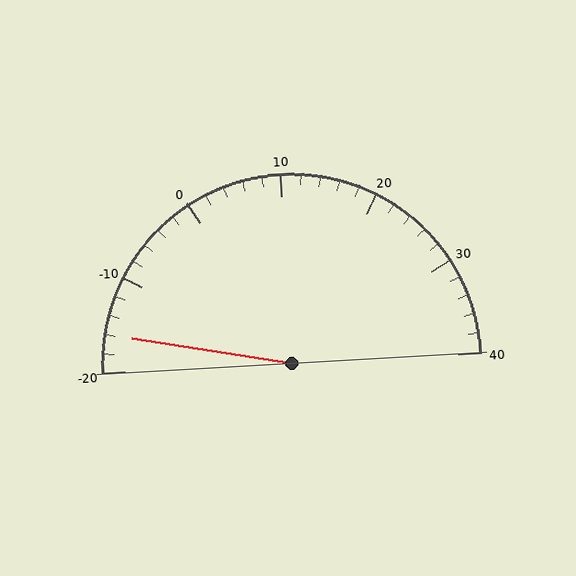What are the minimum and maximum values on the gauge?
The gauge ranges from -20 to 40.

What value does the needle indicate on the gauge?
The needle indicates approximately -16.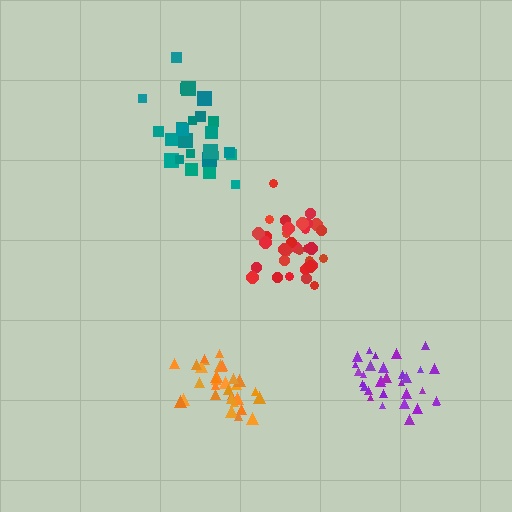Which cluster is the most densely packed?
Red.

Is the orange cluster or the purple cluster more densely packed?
Orange.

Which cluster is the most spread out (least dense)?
Purple.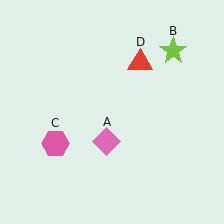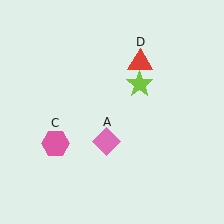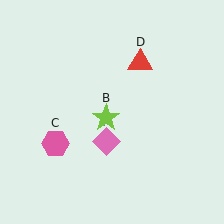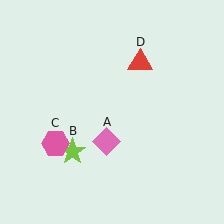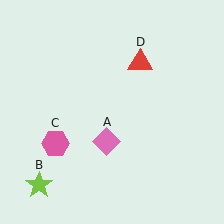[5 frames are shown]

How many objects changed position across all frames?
1 object changed position: lime star (object B).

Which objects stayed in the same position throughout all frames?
Pink diamond (object A) and pink hexagon (object C) and red triangle (object D) remained stationary.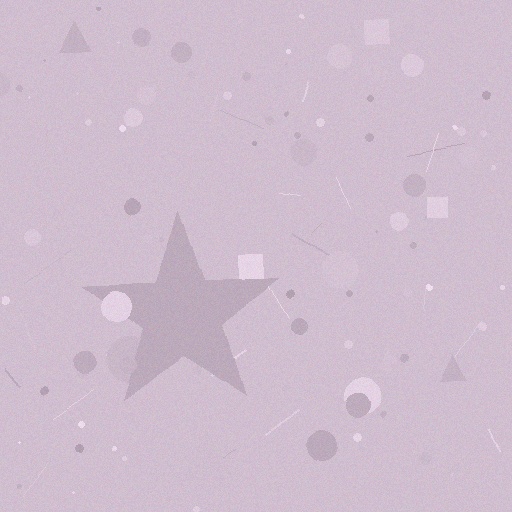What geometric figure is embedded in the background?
A star is embedded in the background.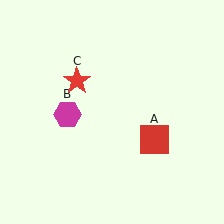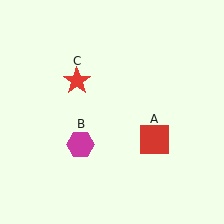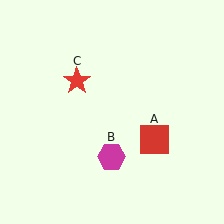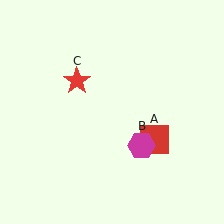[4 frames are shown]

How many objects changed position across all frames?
1 object changed position: magenta hexagon (object B).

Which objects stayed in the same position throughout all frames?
Red square (object A) and red star (object C) remained stationary.